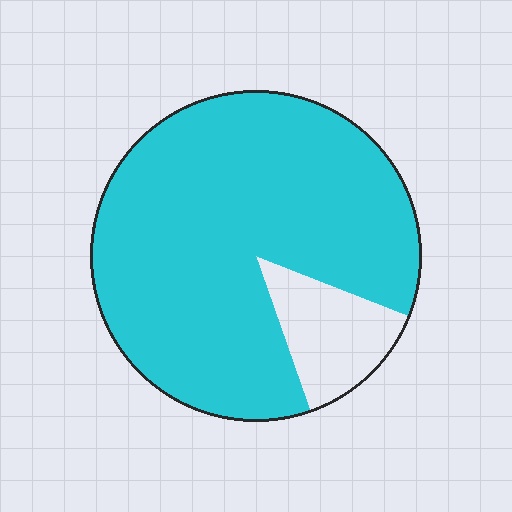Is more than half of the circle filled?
Yes.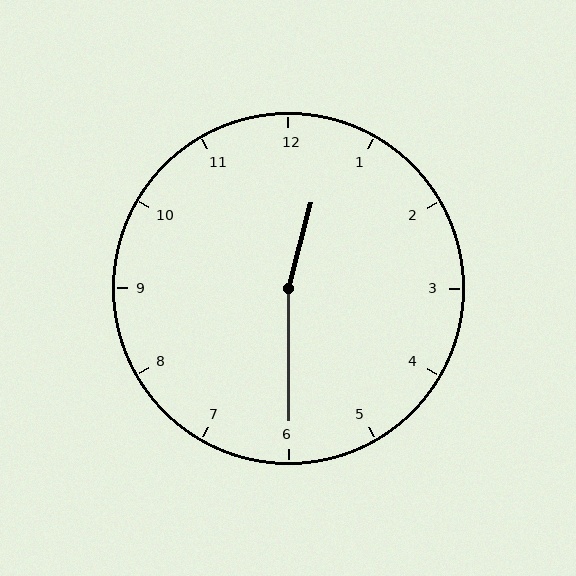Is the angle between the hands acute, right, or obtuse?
It is obtuse.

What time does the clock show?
12:30.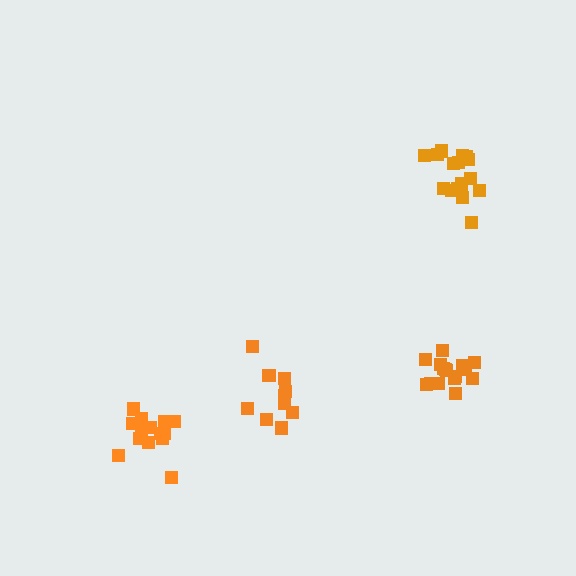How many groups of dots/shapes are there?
There are 4 groups.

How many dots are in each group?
Group 1: 11 dots, Group 2: 16 dots, Group 3: 17 dots, Group 4: 14 dots (58 total).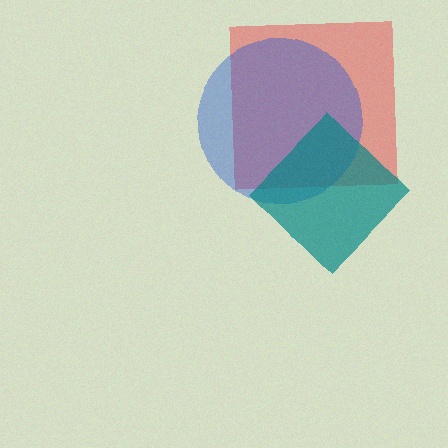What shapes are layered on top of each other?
The layered shapes are: a red square, a blue circle, a teal diamond.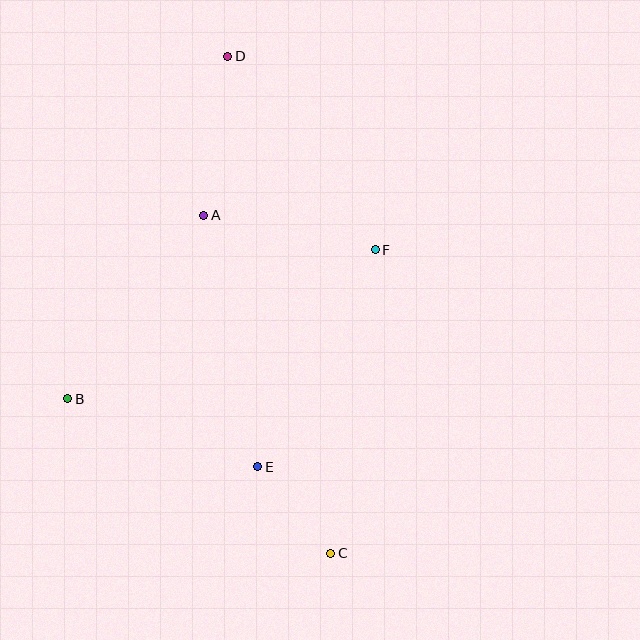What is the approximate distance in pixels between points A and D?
The distance between A and D is approximately 161 pixels.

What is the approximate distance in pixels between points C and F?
The distance between C and F is approximately 307 pixels.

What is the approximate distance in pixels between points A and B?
The distance between A and B is approximately 228 pixels.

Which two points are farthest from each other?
Points C and D are farthest from each other.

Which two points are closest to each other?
Points C and E are closest to each other.